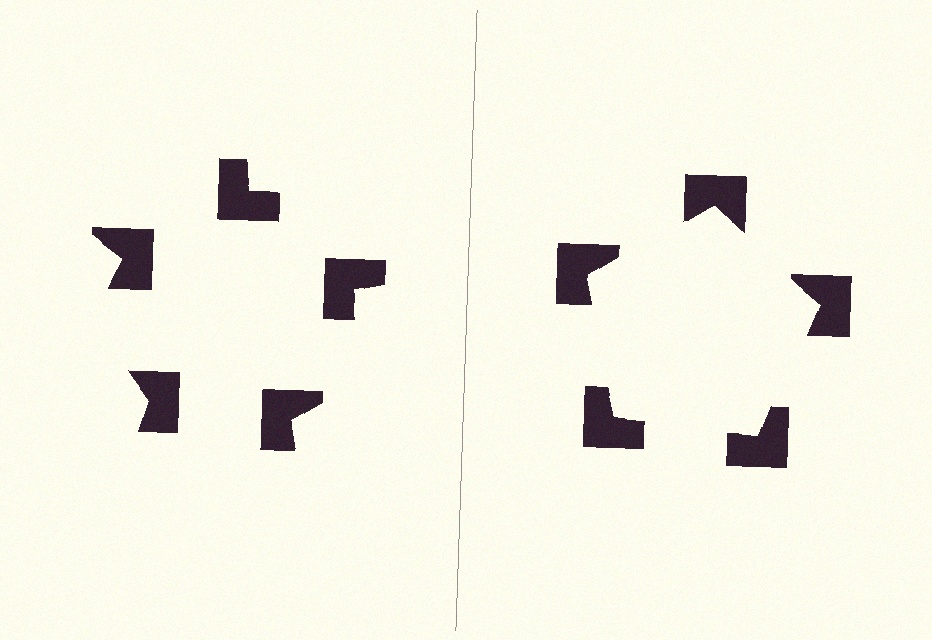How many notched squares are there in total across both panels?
10 — 5 on each side.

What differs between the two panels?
The notched squares are positioned identically on both sides; only the wedge orientations differ. On the right they align to a pentagon; on the left they are misaligned.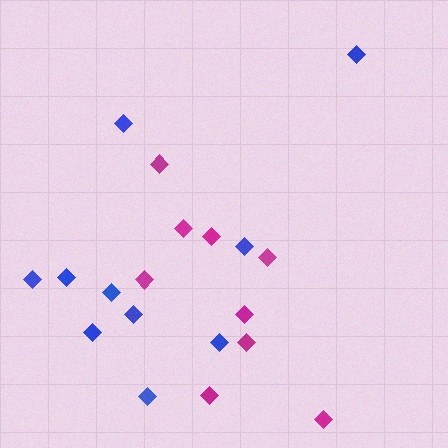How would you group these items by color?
There are 2 groups: one group of magenta diamonds (9) and one group of blue diamonds (10).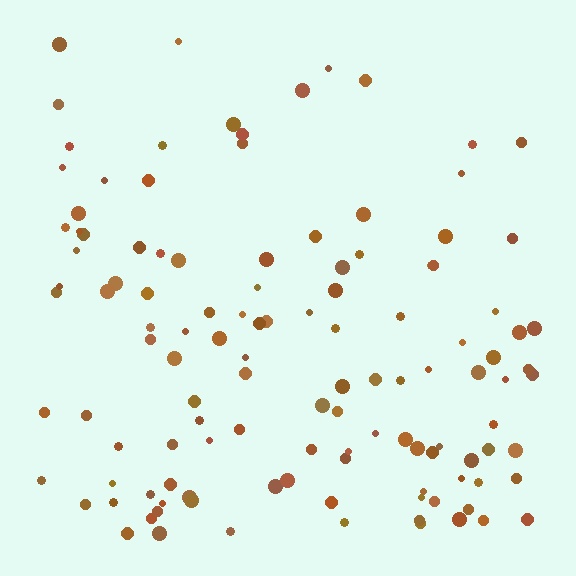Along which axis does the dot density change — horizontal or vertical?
Vertical.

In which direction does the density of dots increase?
From top to bottom, with the bottom side densest.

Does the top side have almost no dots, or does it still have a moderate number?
Still a moderate number, just noticeably fewer than the bottom.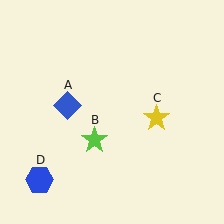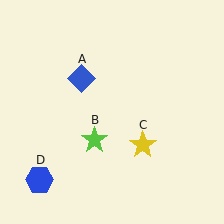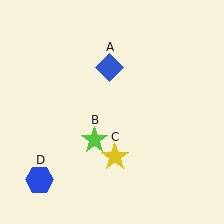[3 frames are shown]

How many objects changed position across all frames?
2 objects changed position: blue diamond (object A), yellow star (object C).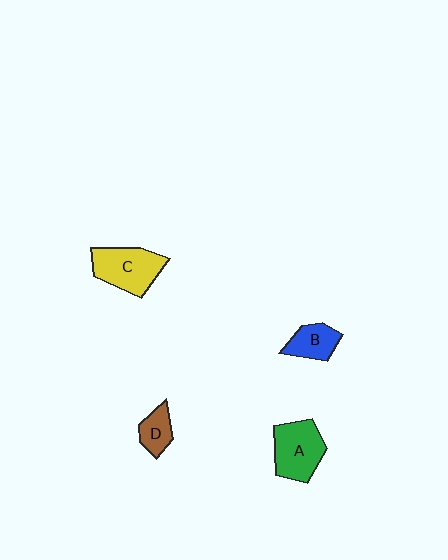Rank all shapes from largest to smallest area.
From largest to smallest: C (yellow), A (green), B (blue), D (brown).